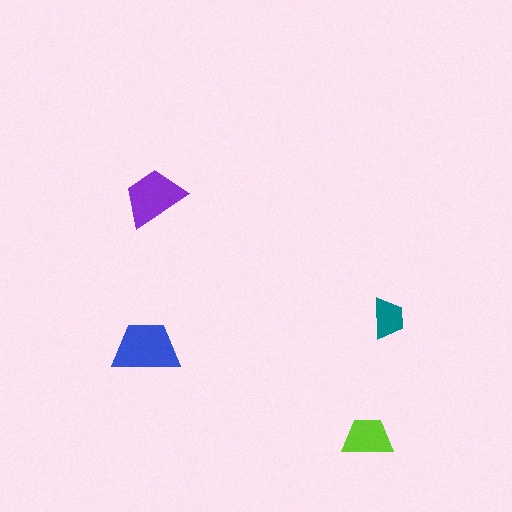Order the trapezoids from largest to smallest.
the blue one, the purple one, the lime one, the teal one.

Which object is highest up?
The purple trapezoid is topmost.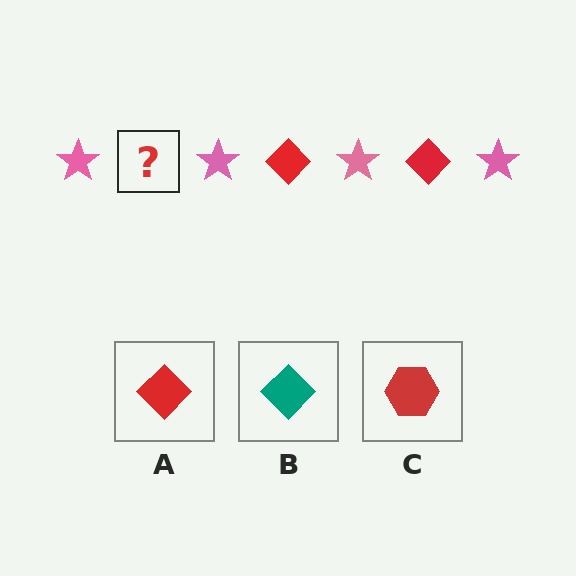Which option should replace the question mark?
Option A.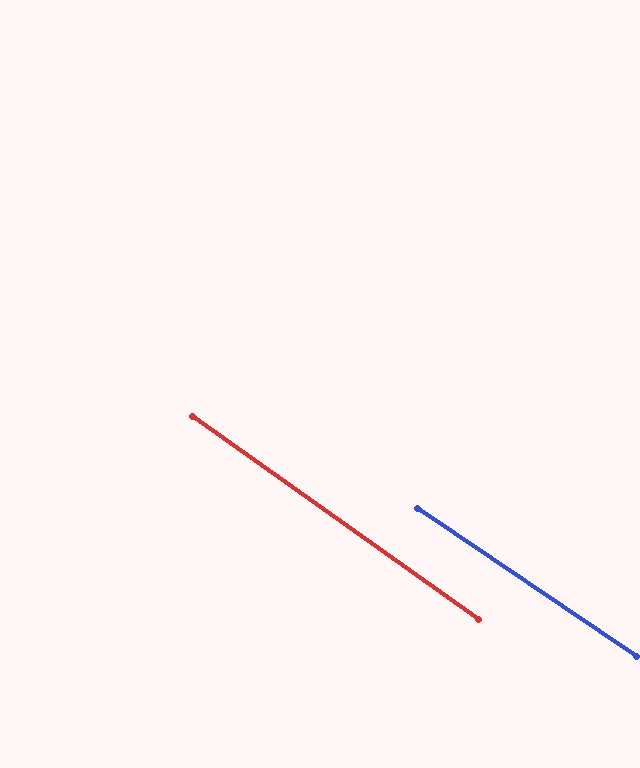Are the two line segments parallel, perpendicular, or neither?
Parallel — their directions differ by only 1.3°.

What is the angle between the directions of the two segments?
Approximately 1 degree.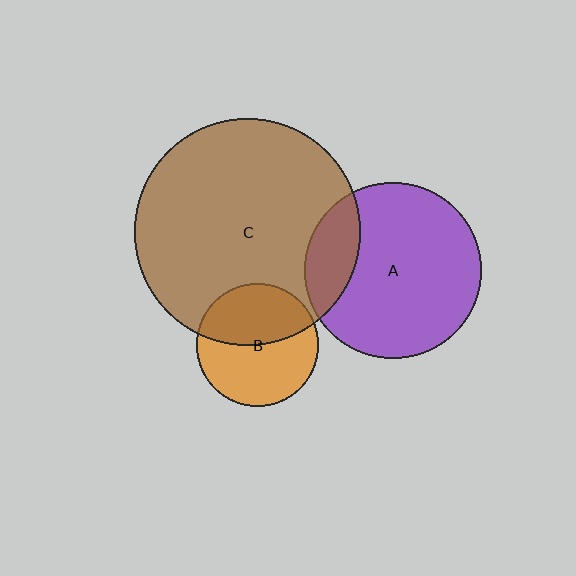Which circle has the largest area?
Circle C (brown).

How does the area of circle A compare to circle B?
Approximately 2.1 times.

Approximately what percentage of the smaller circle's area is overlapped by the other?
Approximately 20%.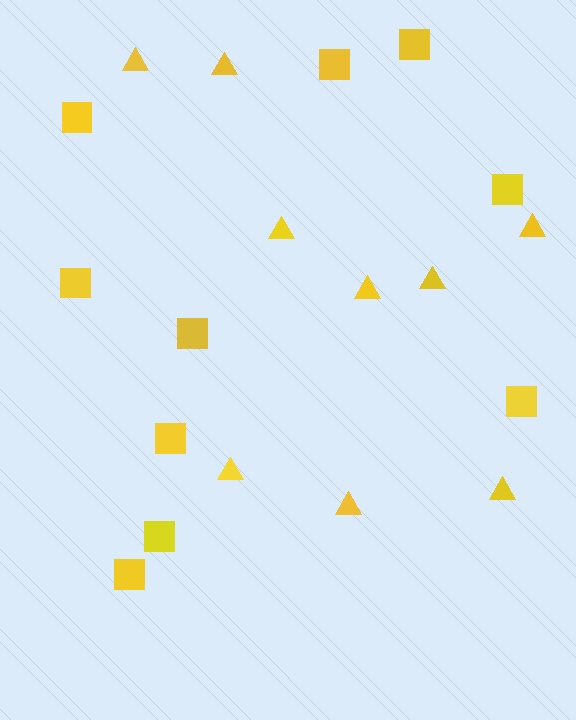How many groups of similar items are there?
There are 2 groups: one group of triangles (9) and one group of squares (10).